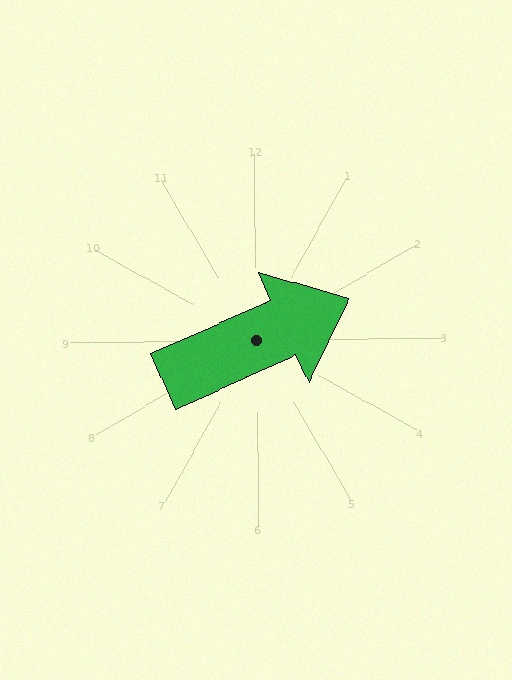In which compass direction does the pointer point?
Northeast.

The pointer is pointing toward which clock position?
Roughly 2 o'clock.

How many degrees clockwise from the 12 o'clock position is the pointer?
Approximately 67 degrees.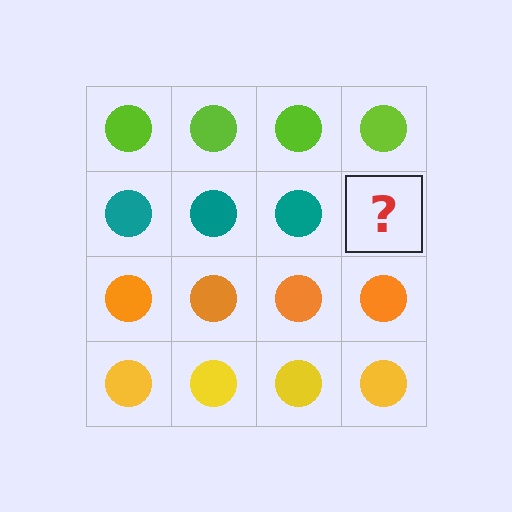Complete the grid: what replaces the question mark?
The question mark should be replaced with a teal circle.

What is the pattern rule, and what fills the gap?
The rule is that each row has a consistent color. The gap should be filled with a teal circle.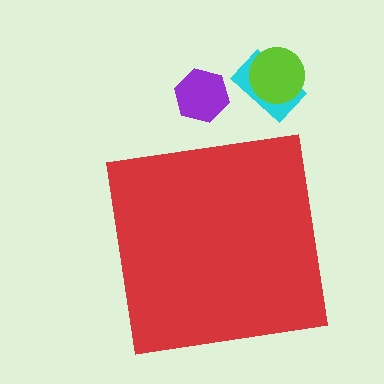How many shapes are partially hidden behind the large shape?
0 shapes are partially hidden.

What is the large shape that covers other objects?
A red square.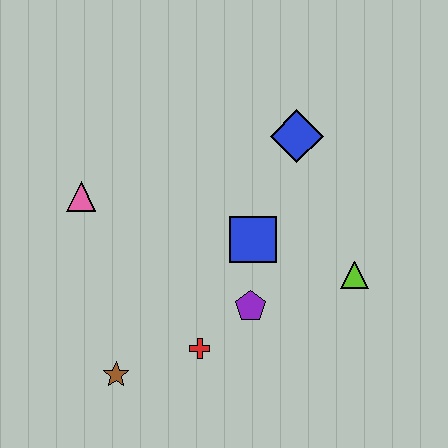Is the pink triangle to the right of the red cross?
No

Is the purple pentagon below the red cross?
No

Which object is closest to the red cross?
The purple pentagon is closest to the red cross.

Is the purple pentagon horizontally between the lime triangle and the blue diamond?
No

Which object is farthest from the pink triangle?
The lime triangle is farthest from the pink triangle.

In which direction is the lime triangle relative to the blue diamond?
The lime triangle is below the blue diamond.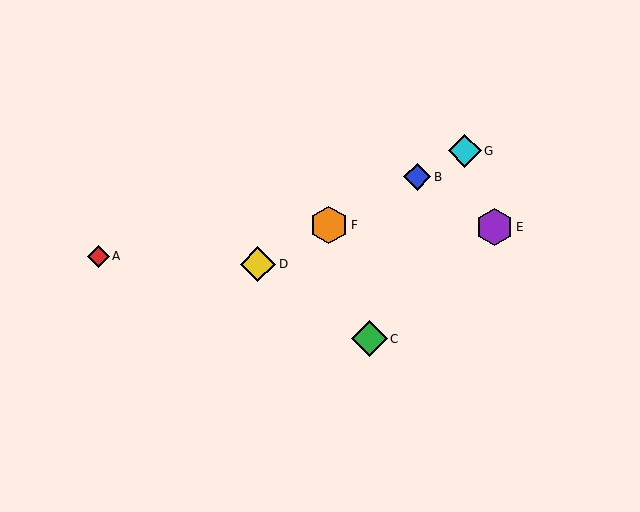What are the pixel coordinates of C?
Object C is at (369, 339).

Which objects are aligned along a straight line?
Objects B, D, F, G are aligned along a straight line.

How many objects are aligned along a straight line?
4 objects (B, D, F, G) are aligned along a straight line.